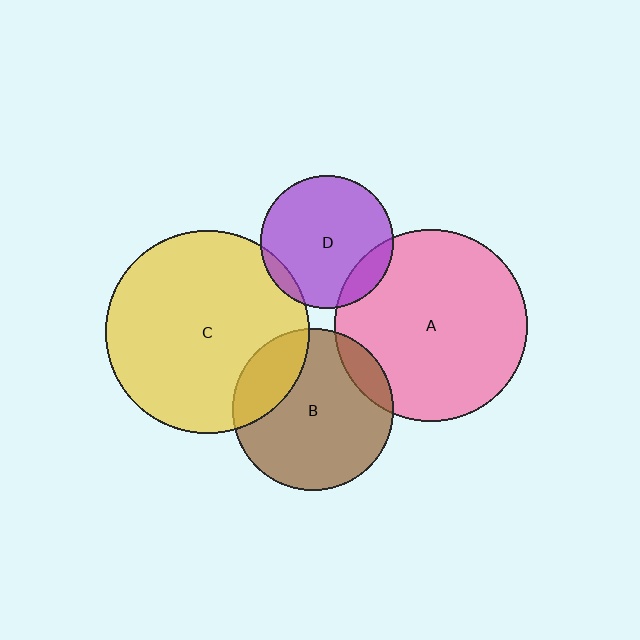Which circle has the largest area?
Circle C (yellow).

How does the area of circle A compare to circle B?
Approximately 1.4 times.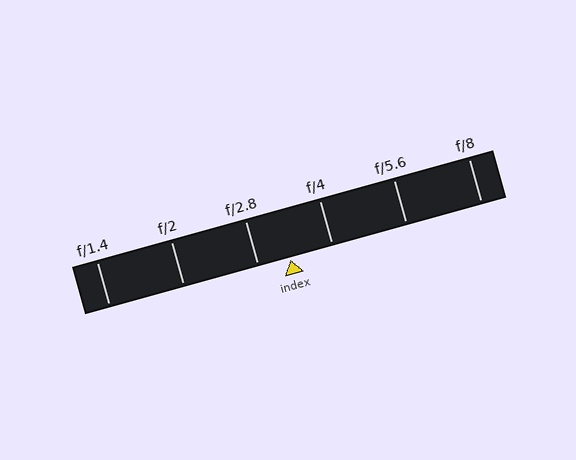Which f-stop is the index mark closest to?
The index mark is closest to f/2.8.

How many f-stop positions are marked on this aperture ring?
There are 6 f-stop positions marked.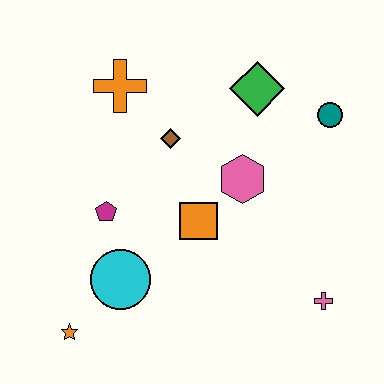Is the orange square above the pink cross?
Yes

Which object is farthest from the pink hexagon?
The orange star is farthest from the pink hexagon.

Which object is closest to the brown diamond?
The orange cross is closest to the brown diamond.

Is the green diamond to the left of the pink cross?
Yes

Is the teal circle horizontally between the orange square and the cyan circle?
No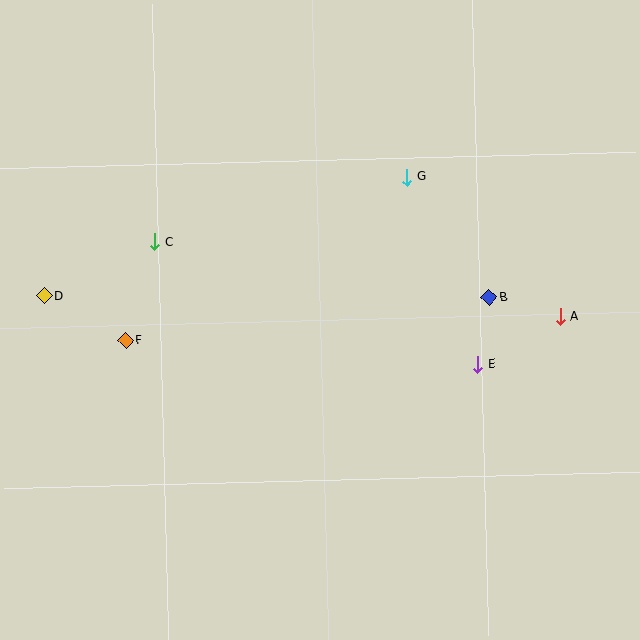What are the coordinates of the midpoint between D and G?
The midpoint between D and G is at (226, 237).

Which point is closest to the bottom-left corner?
Point F is closest to the bottom-left corner.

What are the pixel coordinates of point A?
Point A is at (560, 316).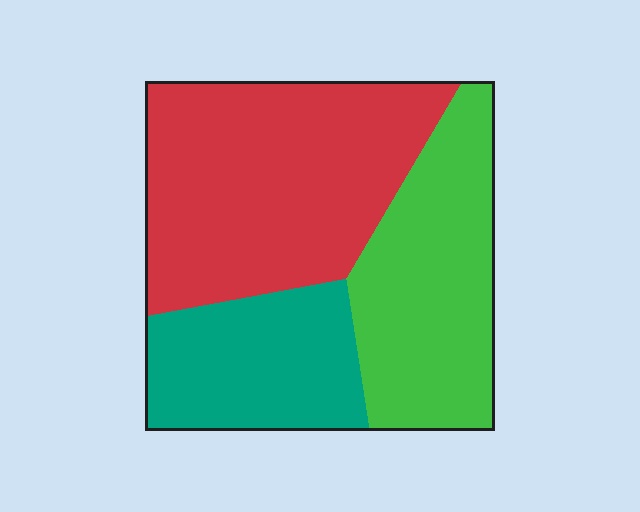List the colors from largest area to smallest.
From largest to smallest: red, green, teal.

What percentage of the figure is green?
Green takes up about one third (1/3) of the figure.